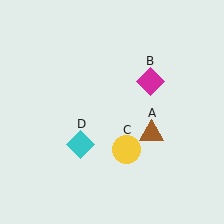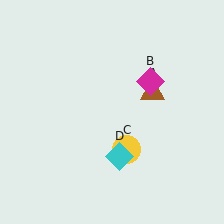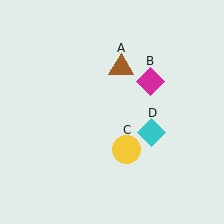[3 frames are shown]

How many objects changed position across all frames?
2 objects changed position: brown triangle (object A), cyan diamond (object D).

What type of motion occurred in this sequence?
The brown triangle (object A), cyan diamond (object D) rotated counterclockwise around the center of the scene.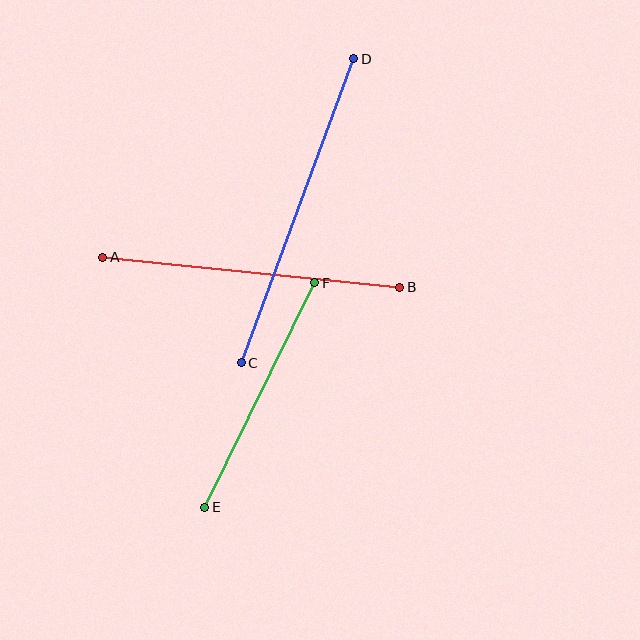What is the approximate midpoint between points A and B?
The midpoint is at approximately (251, 272) pixels.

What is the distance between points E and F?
The distance is approximately 250 pixels.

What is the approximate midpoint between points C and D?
The midpoint is at approximately (297, 211) pixels.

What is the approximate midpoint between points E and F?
The midpoint is at approximately (260, 395) pixels.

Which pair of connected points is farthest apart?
Points C and D are farthest apart.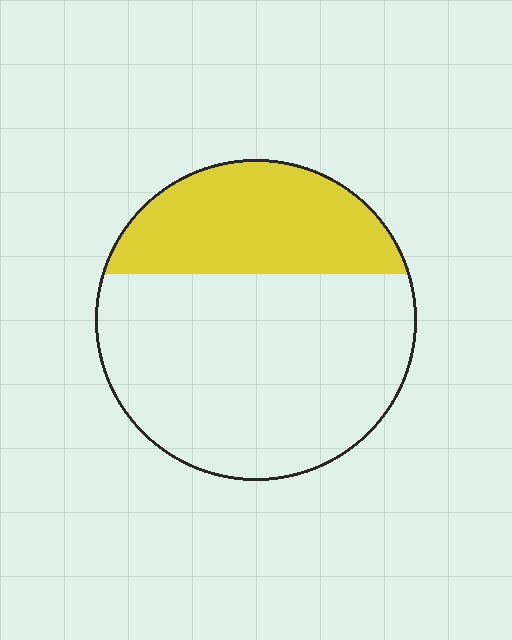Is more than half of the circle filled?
No.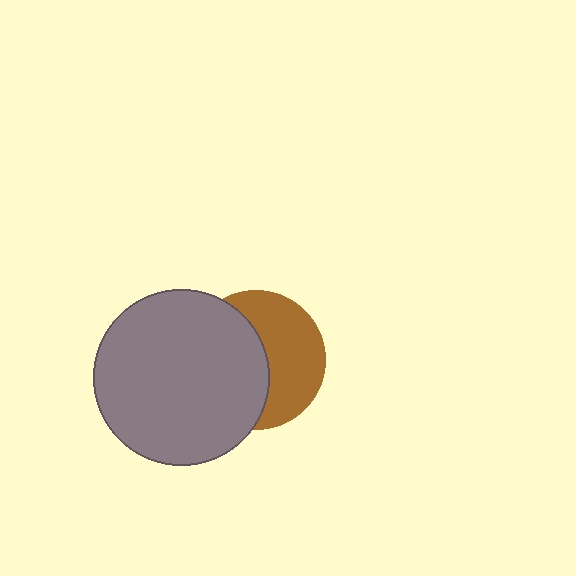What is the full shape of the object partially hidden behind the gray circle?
The partially hidden object is a brown circle.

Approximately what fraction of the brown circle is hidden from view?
Roughly 52% of the brown circle is hidden behind the gray circle.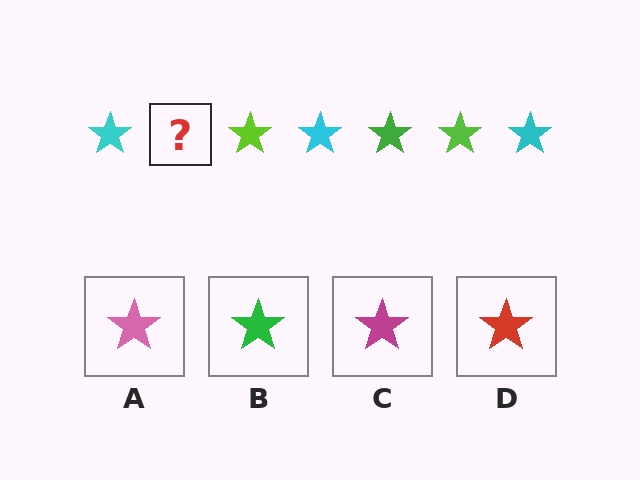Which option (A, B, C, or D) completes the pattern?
B.